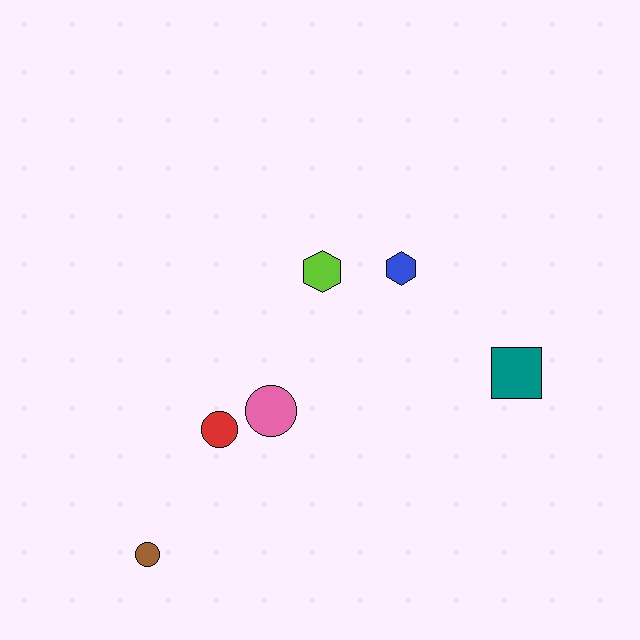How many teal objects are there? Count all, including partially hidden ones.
There is 1 teal object.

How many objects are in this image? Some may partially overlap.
There are 6 objects.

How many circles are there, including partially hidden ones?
There are 3 circles.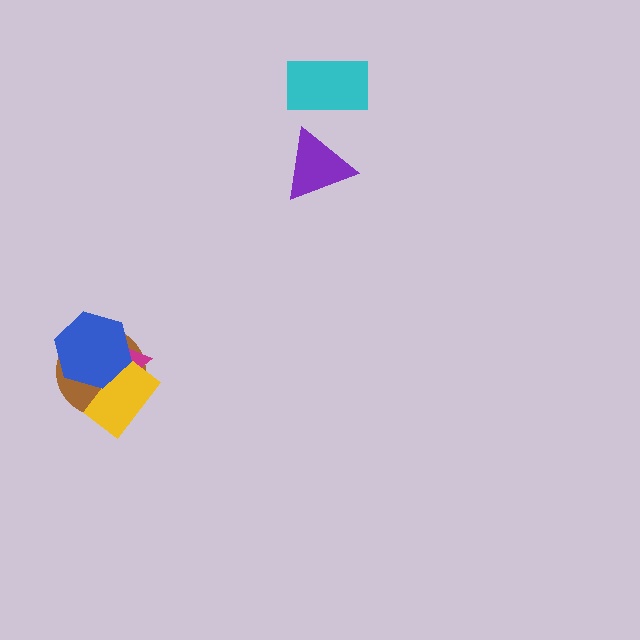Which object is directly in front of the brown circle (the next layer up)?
The magenta triangle is directly in front of the brown circle.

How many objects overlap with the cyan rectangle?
0 objects overlap with the cyan rectangle.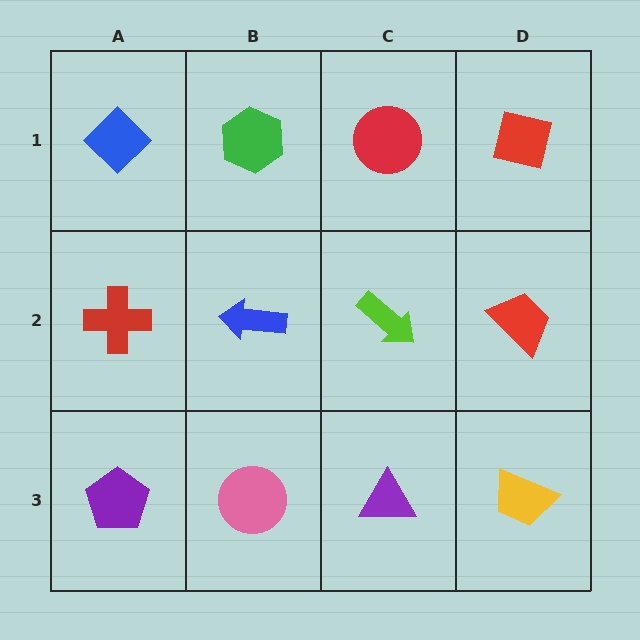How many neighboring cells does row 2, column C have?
4.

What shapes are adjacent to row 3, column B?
A blue arrow (row 2, column B), a purple pentagon (row 3, column A), a purple triangle (row 3, column C).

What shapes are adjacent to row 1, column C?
A lime arrow (row 2, column C), a green hexagon (row 1, column B), a red square (row 1, column D).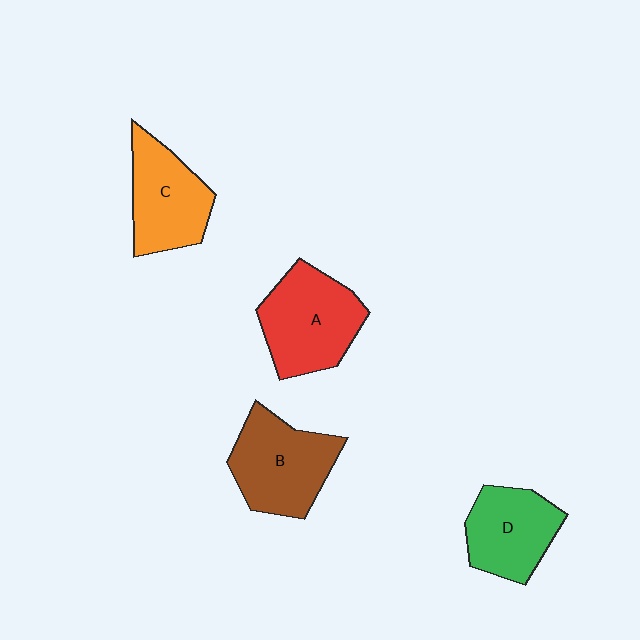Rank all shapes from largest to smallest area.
From largest to smallest: A (red), B (brown), C (orange), D (green).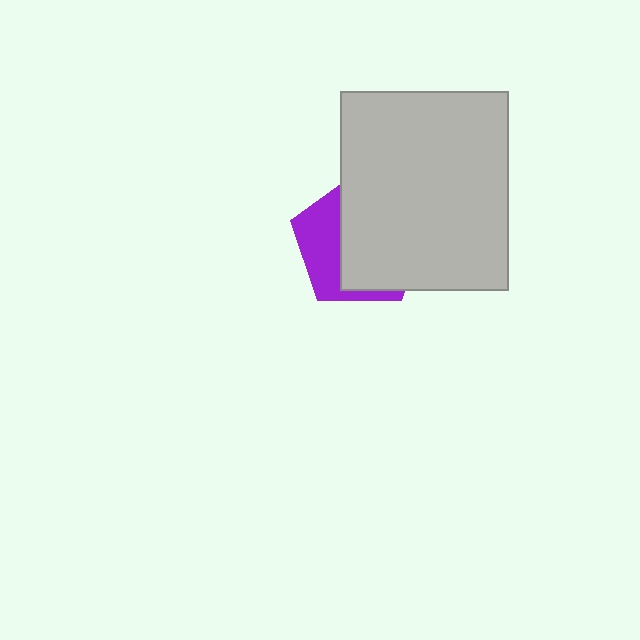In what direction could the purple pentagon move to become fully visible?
The purple pentagon could move left. That would shift it out from behind the light gray rectangle entirely.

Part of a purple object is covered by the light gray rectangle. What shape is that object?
It is a pentagon.